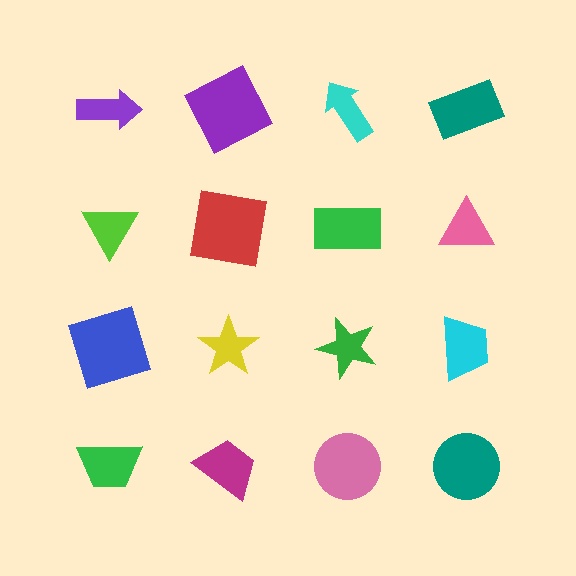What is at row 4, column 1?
A green trapezoid.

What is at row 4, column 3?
A pink circle.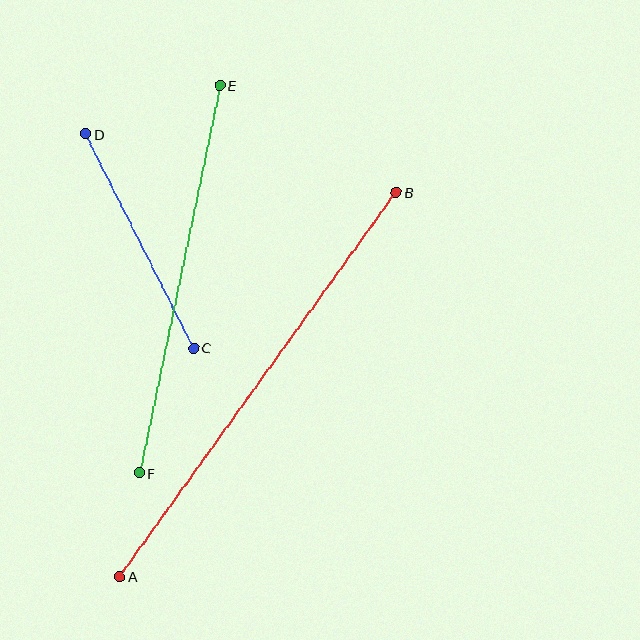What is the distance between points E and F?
The distance is approximately 396 pixels.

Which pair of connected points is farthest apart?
Points A and B are farthest apart.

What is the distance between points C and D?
The distance is approximately 240 pixels.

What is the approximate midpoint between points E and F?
The midpoint is at approximately (179, 279) pixels.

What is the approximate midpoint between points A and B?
The midpoint is at approximately (258, 384) pixels.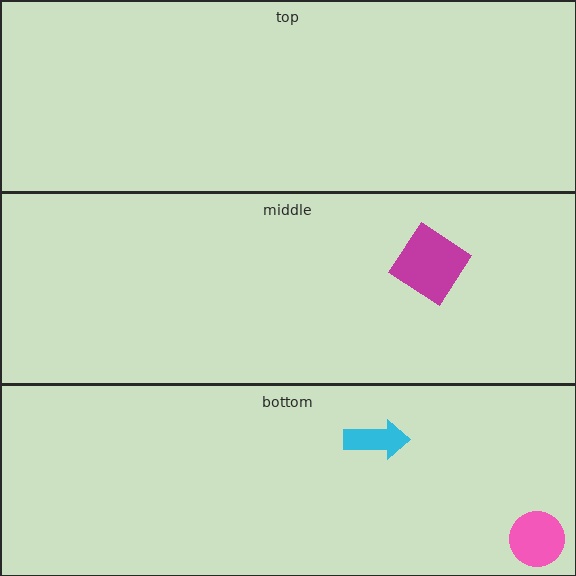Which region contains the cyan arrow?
The bottom region.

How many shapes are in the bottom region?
2.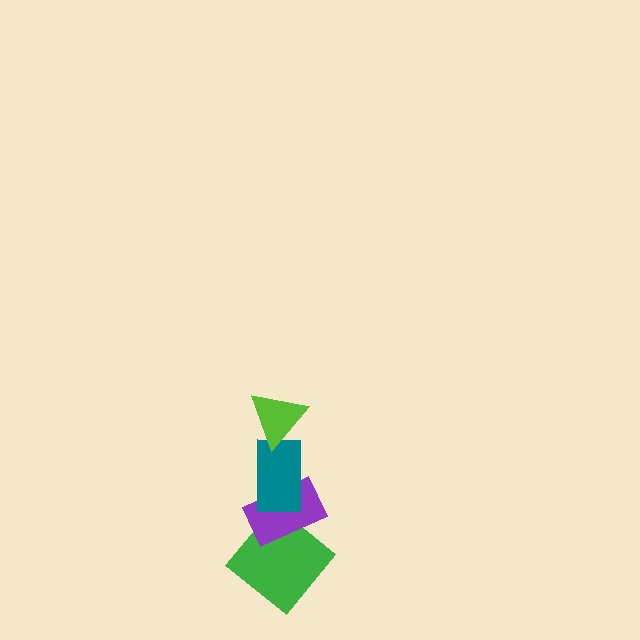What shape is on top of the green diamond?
The purple rectangle is on top of the green diamond.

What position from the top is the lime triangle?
The lime triangle is 1st from the top.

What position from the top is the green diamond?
The green diamond is 4th from the top.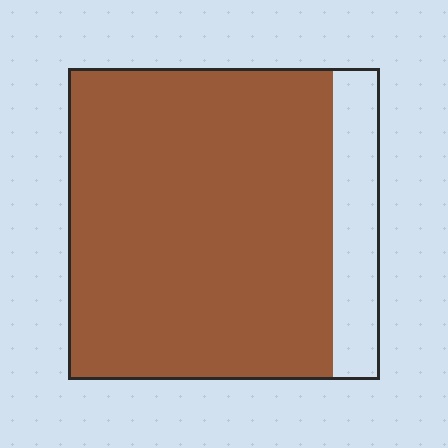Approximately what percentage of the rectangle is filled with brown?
Approximately 85%.